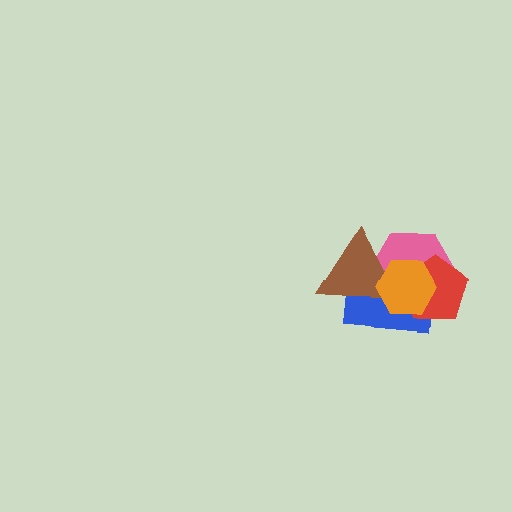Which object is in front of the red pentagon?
The orange hexagon is in front of the red pentagon.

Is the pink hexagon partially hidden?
Yes, it is partially covered by another shape.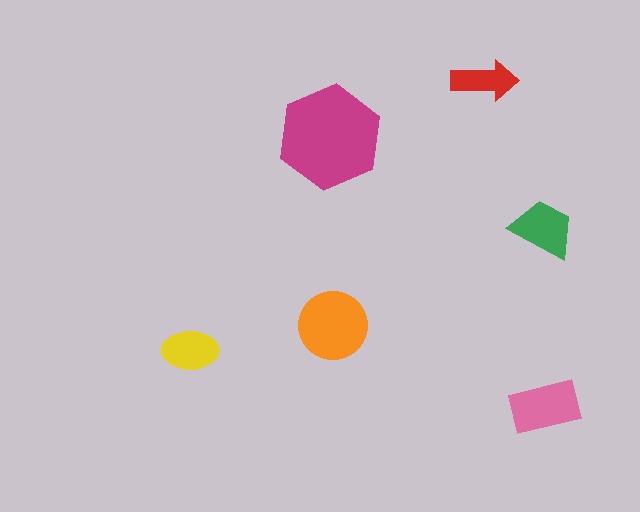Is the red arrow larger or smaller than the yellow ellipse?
Smaller.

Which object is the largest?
The magenta hexagon.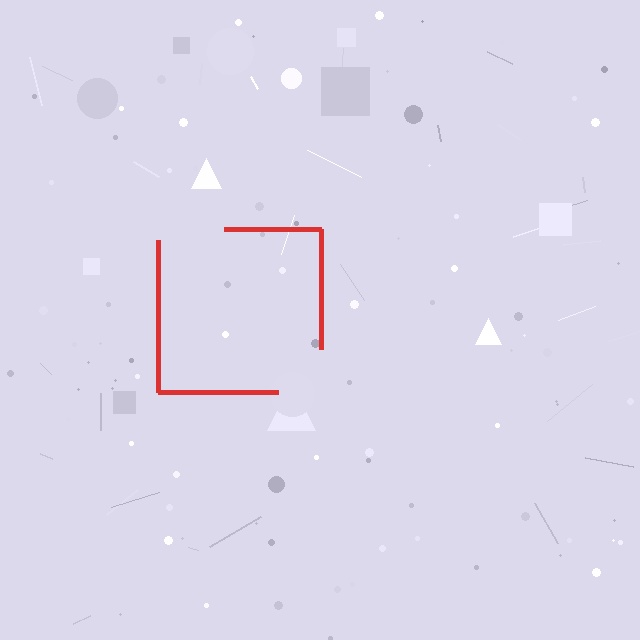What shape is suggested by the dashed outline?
The dashed outline suggests a square.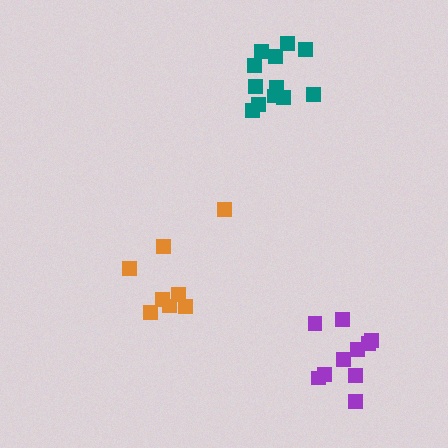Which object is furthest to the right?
The purple cluster is rightmost.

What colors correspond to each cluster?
The clusters are colored: orange, teal, purple.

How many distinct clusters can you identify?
There are 3 distinct clusters.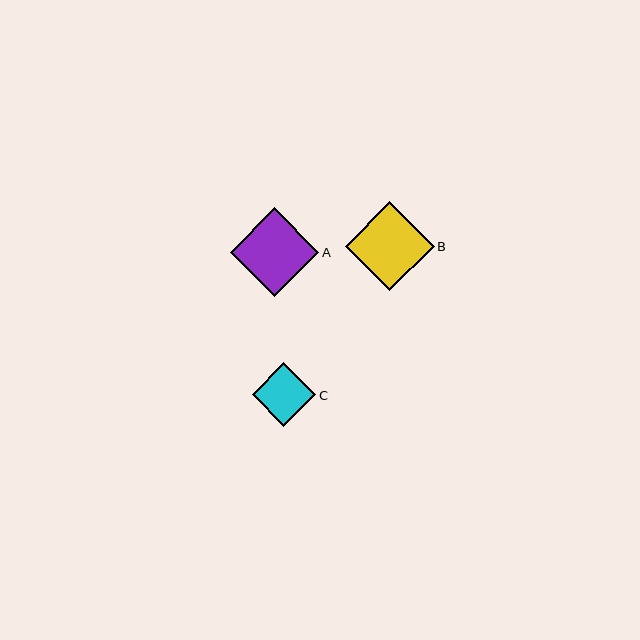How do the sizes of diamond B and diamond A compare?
Diamond B and diamond A are approximately the same size.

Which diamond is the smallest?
Diamond C is the smallest with a size of approximately 64 pixels.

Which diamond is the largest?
Diamond B is the largest with a size of approximately 89 pixels.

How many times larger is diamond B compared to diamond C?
Diamond B is approximately 1.4 times the size of diamond C.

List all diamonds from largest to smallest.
From largest to smallest: B, A, C.